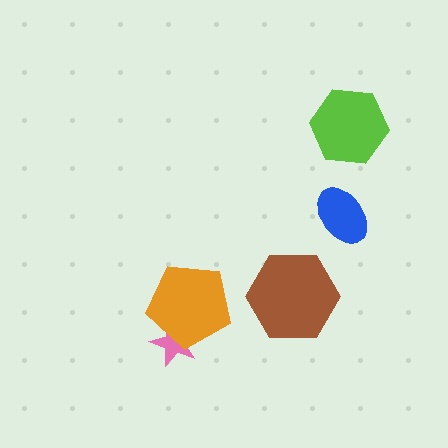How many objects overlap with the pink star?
1 object overlaps with the pink star.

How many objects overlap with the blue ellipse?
0 objects overlap with the blue ellipse.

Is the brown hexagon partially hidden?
No, no other shape covers it.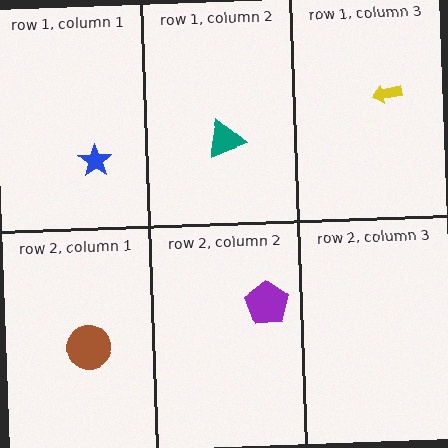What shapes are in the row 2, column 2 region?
The purple pentagon.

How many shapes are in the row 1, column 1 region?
1.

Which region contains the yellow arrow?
The row 1, column 3 region.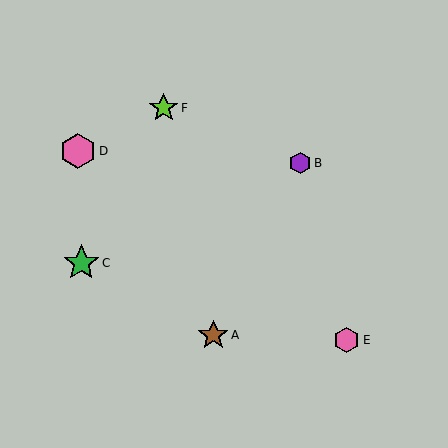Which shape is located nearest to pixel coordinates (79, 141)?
The pink hexagon (labeled D) at (78, 151) is nearest to that location.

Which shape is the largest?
The green star (labeled C) is the largest.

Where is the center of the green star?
The center of the green star is at (81, 263).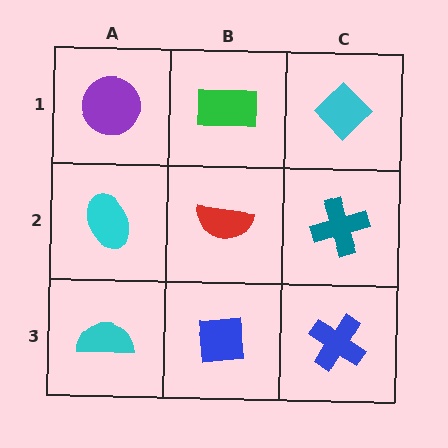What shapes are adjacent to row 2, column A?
A purple circle (row 1, column A), a cyan semicircle (row 3, column A), a red semicircle (row 2, column B).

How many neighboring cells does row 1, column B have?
3.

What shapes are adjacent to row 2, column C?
A cyan diamond (row 1, column C), a blue cross (row 3, column C), a red semicircle (row 2, column B).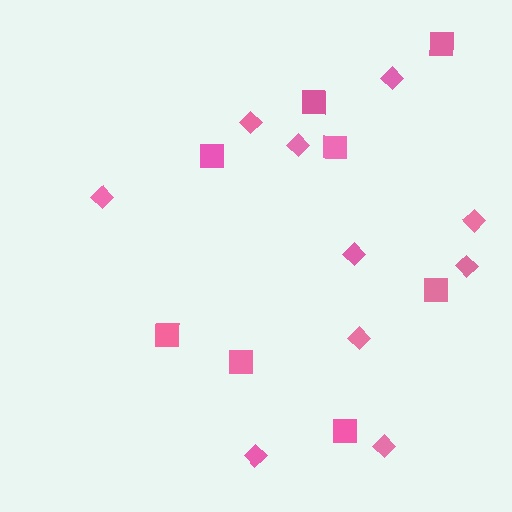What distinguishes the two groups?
There are 2 groups: one group of squares (8) and one group of diamonds (10).